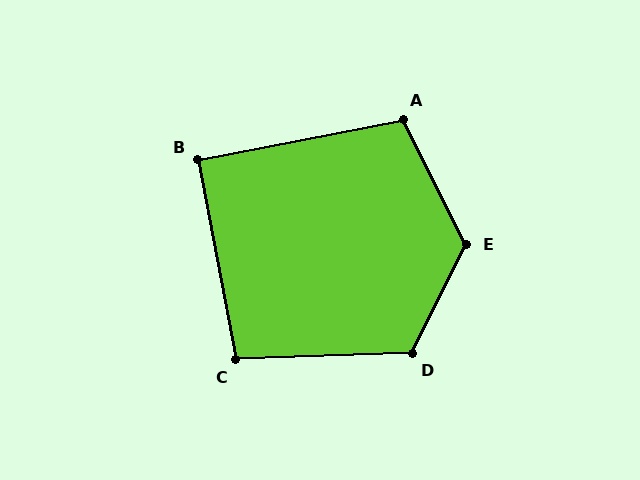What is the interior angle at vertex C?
Approximately 99 degrees (obtuse).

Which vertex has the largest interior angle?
E, at approximately 127 degrees.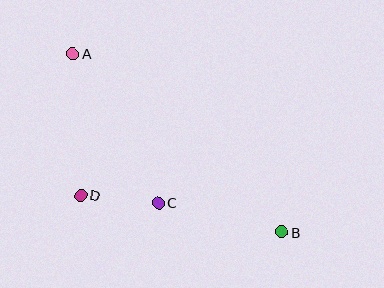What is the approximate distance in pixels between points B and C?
The distance between B and C is approximately 127 pixels.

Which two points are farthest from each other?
Points A and B are farthest from each other.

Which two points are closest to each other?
Points C and D are closest to each other.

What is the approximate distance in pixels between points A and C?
The distance between A and C is approximately 172 pixels.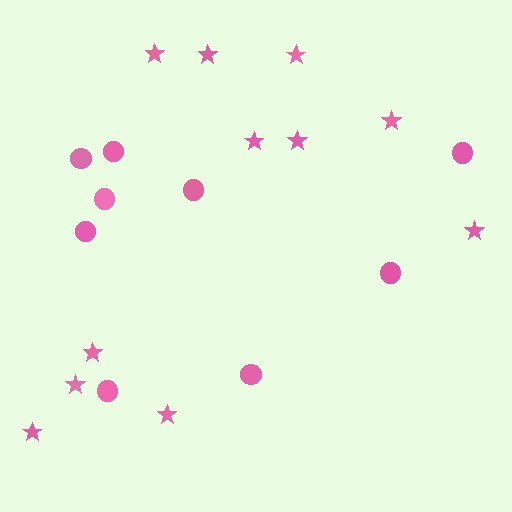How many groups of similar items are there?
There are 2 groups: one group of stars (11) and one group of circles (9).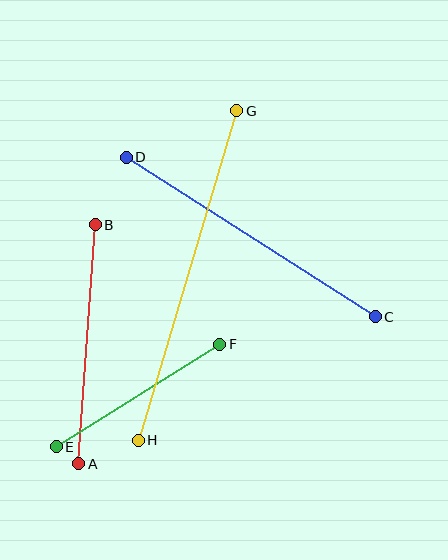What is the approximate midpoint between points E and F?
The midpoint is at approximately (138, 395) pixels.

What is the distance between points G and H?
The distance is approximately 344 pixels.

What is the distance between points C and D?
The distance is approximately 296 pixels.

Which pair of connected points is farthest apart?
Points G and H are farthest apart.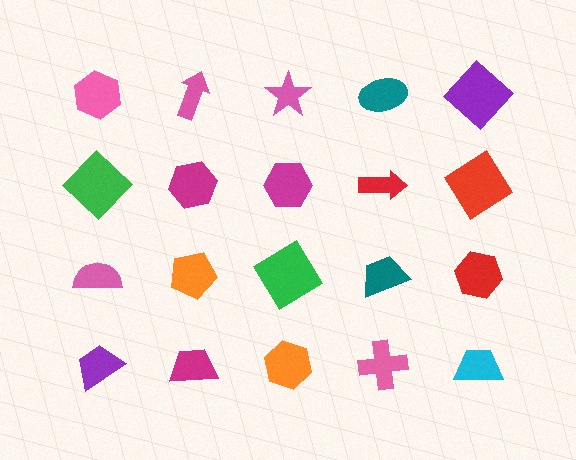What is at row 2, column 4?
A red arrow.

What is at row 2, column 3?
A magenta hexagon.